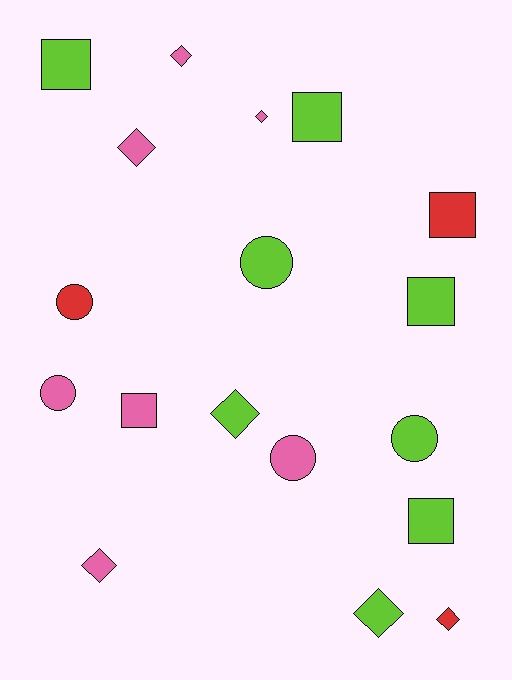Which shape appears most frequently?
Diamond, with 7 objects.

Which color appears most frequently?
Lime, with 8 objects.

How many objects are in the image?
There are 18 objects.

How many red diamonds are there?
There is 1 red diamond.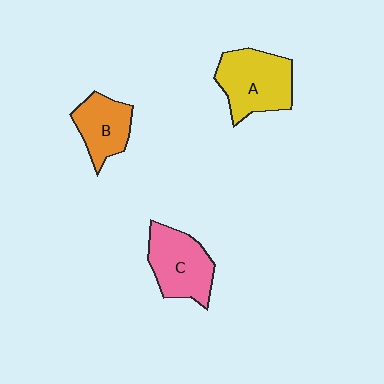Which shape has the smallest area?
Shape B (orange).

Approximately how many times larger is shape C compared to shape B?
Approximately 1.3 times.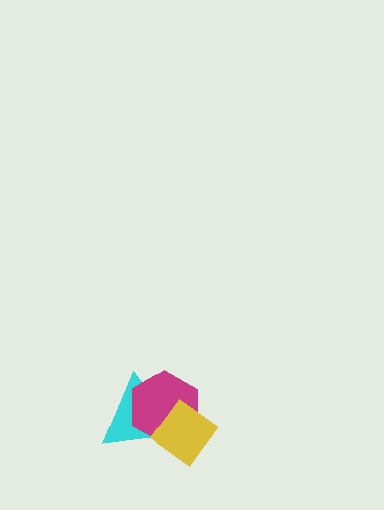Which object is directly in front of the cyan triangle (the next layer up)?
The magenta hexagon is directly in front of the cyan triangle.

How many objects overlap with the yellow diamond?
2 objects overlap with the yellow diamond.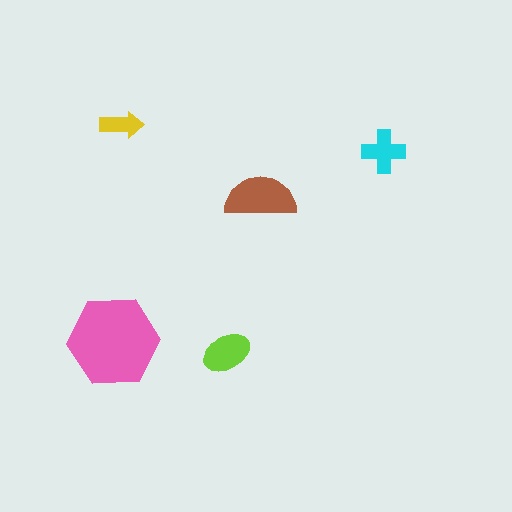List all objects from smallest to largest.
The yellow arrow, the cyan cross, the lime ellipse, the brown semicircle, the pink hexagon.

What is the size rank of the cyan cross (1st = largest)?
4th.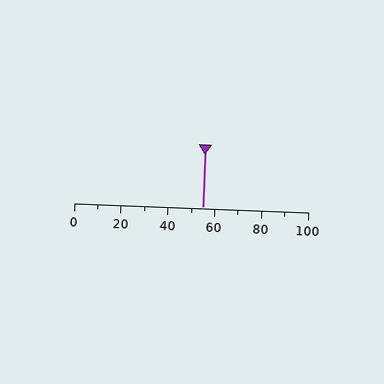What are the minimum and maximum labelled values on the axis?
The axis runs from 0 to 100.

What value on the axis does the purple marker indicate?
The marker indicates approximately 55.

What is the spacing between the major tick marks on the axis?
The major ticks are spaced 20 apart.